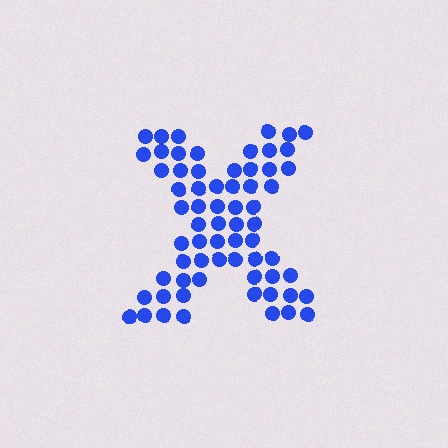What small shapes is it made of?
It is made of small circles.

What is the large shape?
The large shape is the letter X.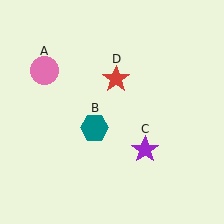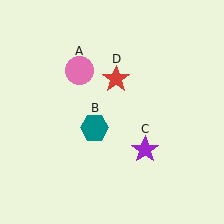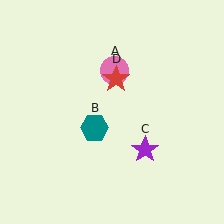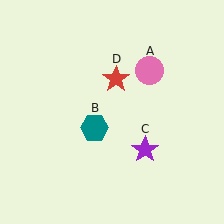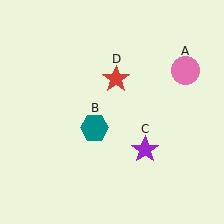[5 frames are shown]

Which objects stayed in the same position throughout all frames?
Teal hexagon (object B) and purple star (object C) and red star (object D) remained stationary.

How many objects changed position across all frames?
1 object changed position: pink circle (object A).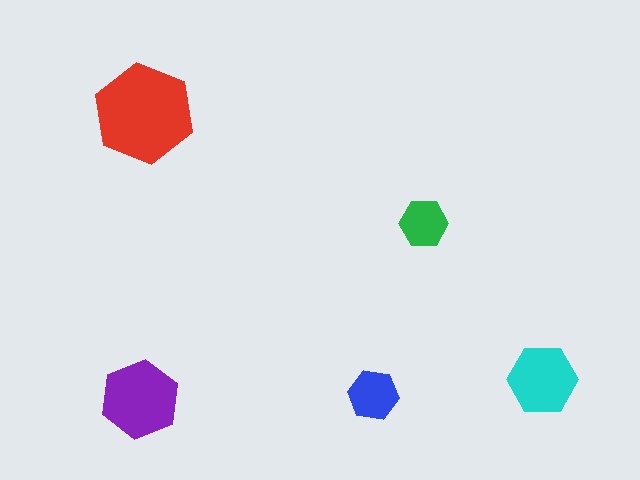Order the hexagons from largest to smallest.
the red one, the purple one, the cyan one, the blue one, the green one.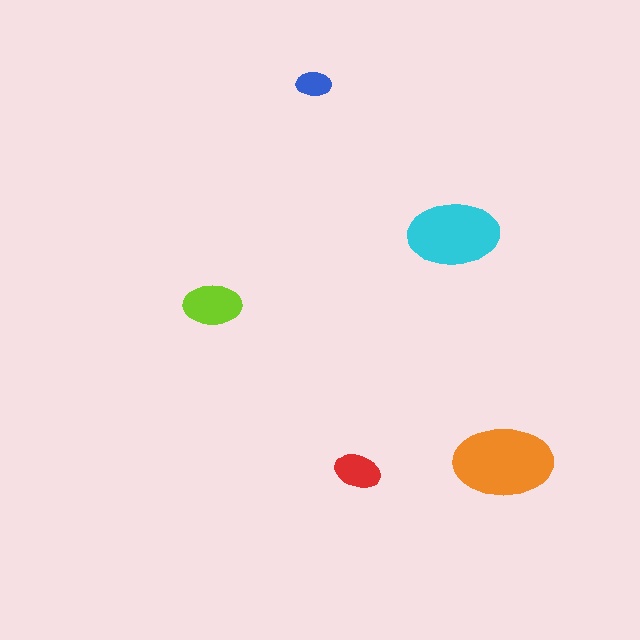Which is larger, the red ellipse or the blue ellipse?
The red one.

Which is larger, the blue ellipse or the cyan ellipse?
The cyan one.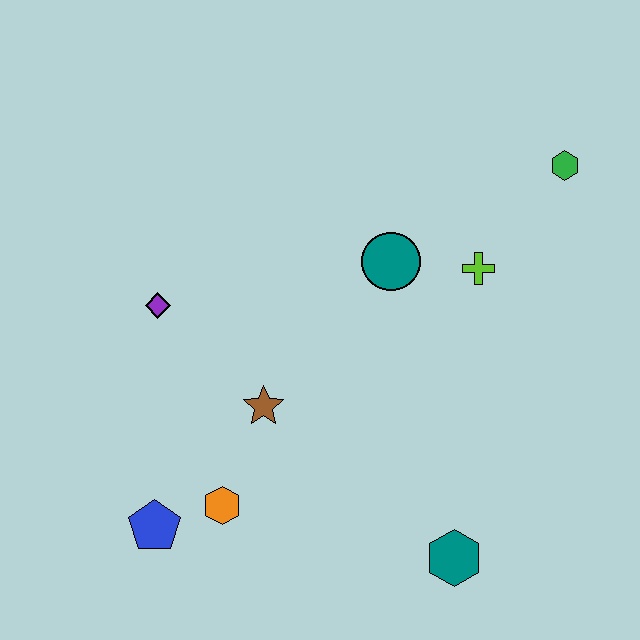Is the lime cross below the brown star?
No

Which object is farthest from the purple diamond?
The green hexagon is farthest from the purple diamond.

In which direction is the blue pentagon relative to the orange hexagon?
The blue pentagon is to the left of the orange hexagon.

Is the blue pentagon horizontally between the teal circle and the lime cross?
No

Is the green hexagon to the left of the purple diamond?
No